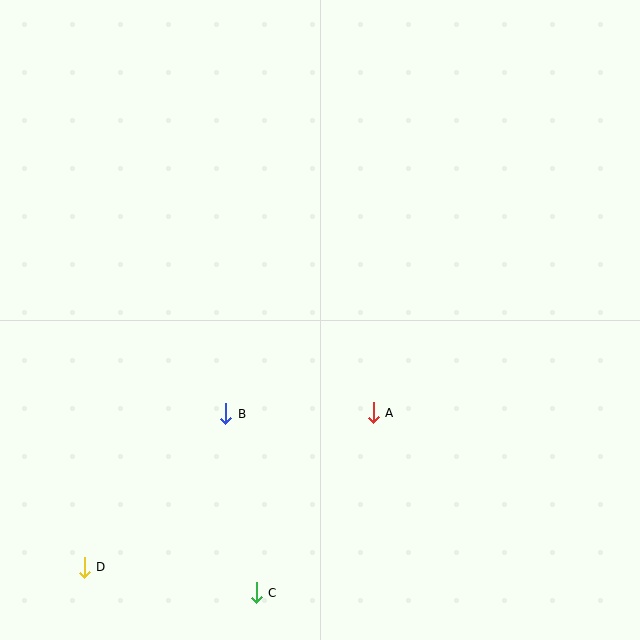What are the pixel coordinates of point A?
Point A is at (373, 413).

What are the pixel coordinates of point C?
Point C is at (256, 593).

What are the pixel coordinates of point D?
Point D is at (84, 567).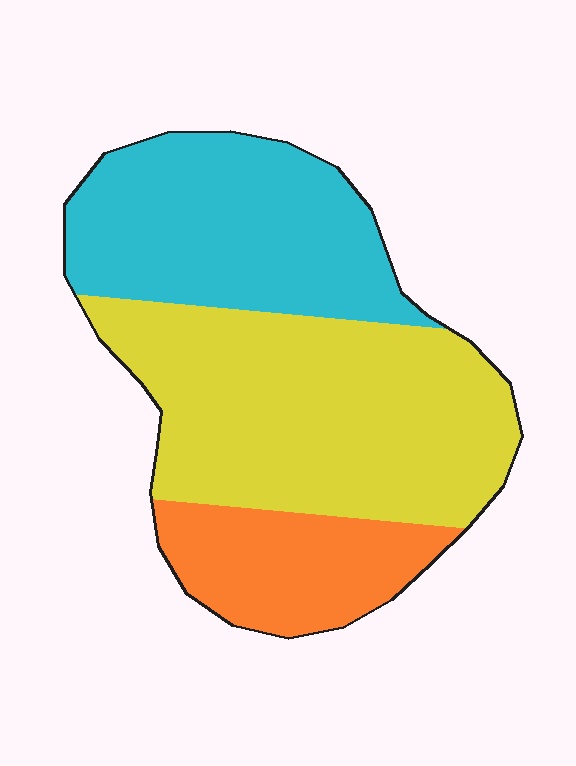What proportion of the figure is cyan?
Cyan takes up about one third (1/3) of the figure.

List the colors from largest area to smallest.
From largest to smallest: yellow, cyan, orange.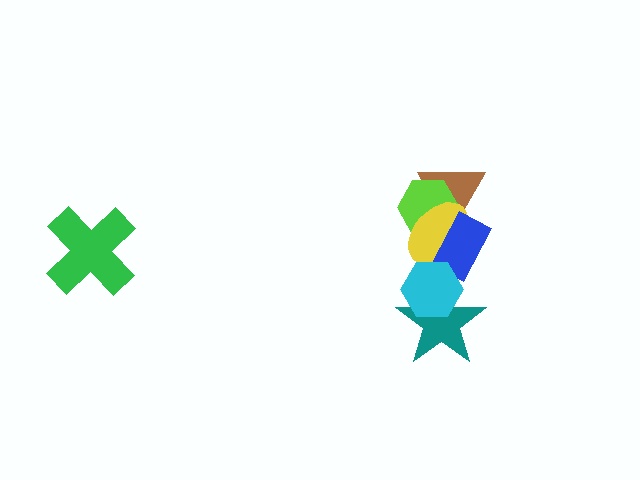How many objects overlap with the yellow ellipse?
4 objects overlap with the yellow ellipse.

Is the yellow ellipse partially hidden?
Yes, it is partially covered by another shape.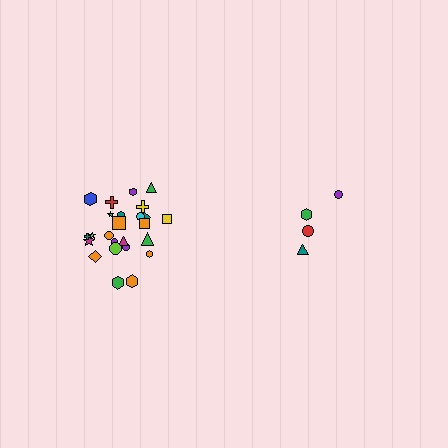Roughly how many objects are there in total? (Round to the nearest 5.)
Roughly 30 objects in total.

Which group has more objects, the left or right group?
The left group.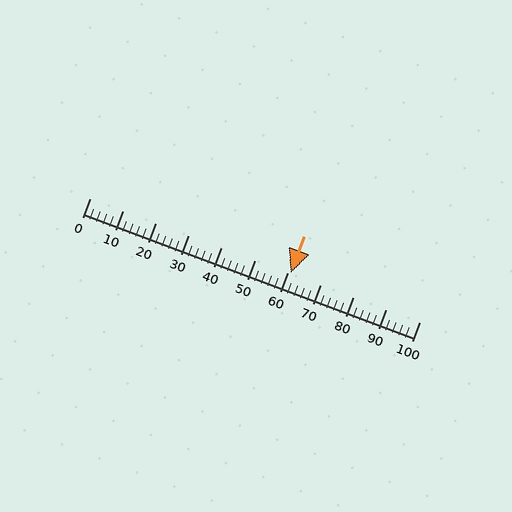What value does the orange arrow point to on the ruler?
The orange arrow points to approximately 61.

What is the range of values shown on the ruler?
The ruler shows values from 0 to 100.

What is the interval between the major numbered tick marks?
The major tick marks are spaced 10 units apart.